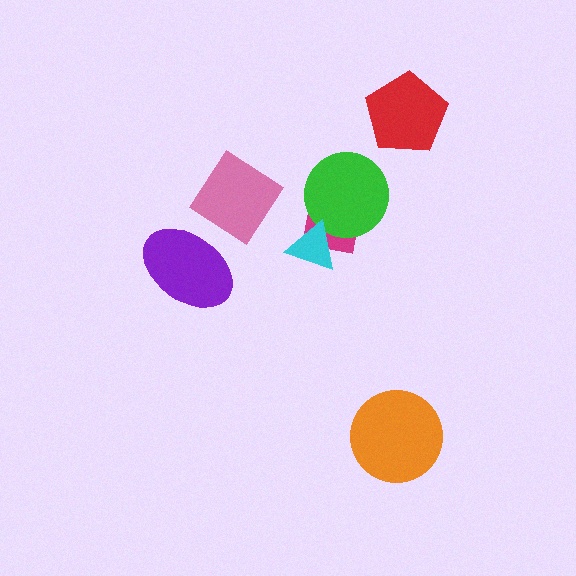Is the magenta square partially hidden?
Yes, it is partially covered by another shape.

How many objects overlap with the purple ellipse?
1 object overlaps with the purple ellipse.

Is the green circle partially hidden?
Yes, it is partially covered by another shape.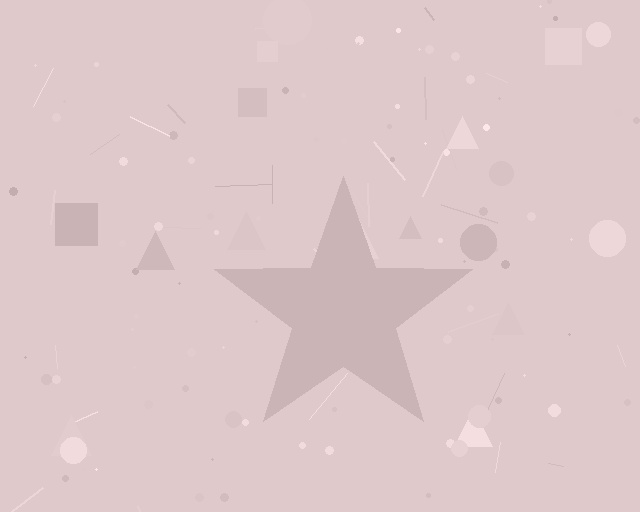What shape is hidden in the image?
A star is hidden in the image.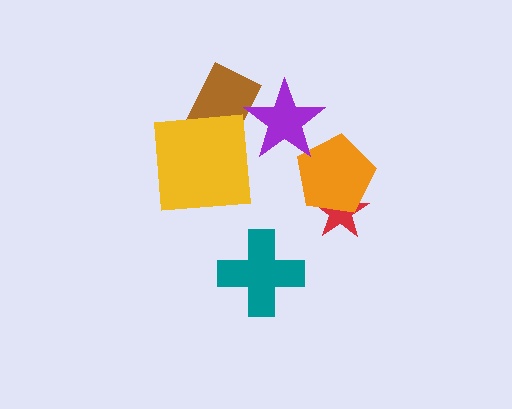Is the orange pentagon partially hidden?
Yes, it is partially covered by another shape.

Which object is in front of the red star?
The orange pentagon is in front of the red star.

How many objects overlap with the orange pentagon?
2 objects overlap with the orange pentagon.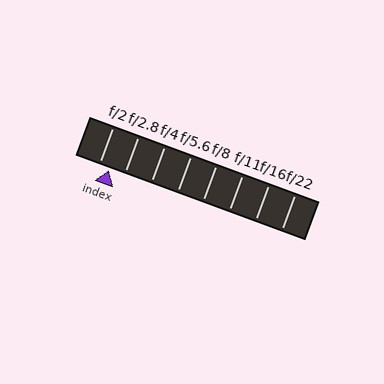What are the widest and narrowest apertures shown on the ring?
The widest aperture shown is f/2 and the narrowest is f/22.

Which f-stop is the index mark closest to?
The index mark is closest to f/2.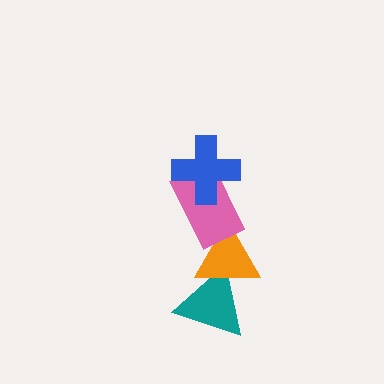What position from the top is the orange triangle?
The orange triangle is 3rd from the top.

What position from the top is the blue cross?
The blue cross is 1st from the top.